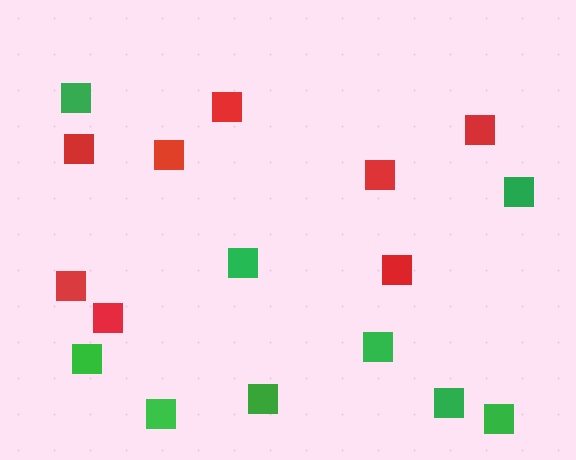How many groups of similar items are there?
There are 2 groups: one group of red squares (8) and one group of green squares (9).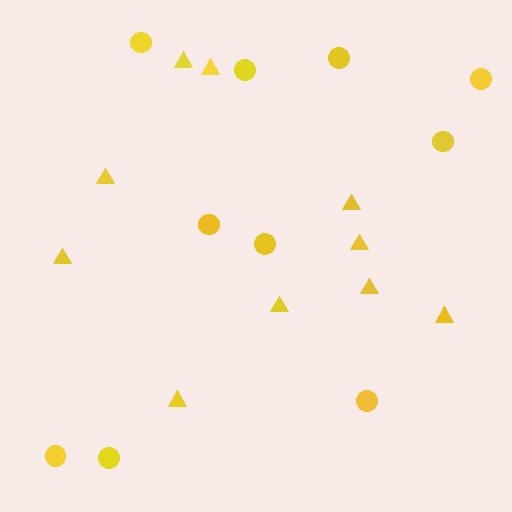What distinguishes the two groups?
There are 2 groups: one group of triangles (10) and one group of circles (10).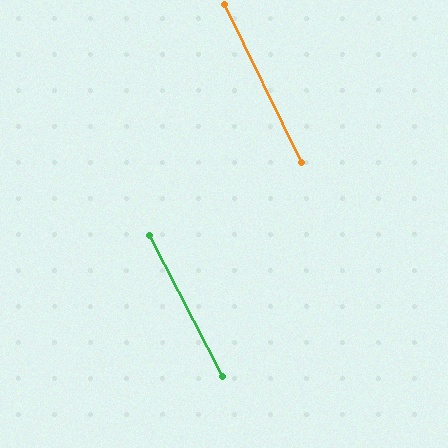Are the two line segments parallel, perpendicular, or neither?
Parallel — their directions differ by only 1.3°.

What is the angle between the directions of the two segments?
Approximately 1 degree.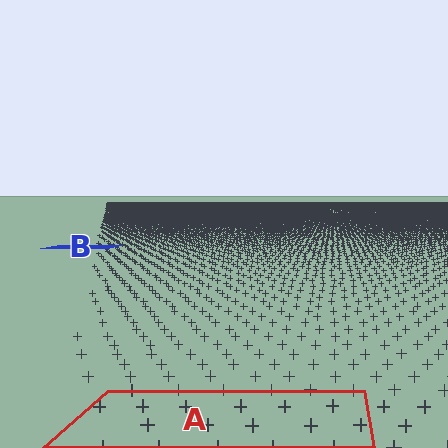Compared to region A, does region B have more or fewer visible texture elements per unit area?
Region B has more texture elements per unit area — they are packed more densely because it is farther away.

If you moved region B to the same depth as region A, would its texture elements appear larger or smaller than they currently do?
They would appear larger. At a closer depth, the same texture elements are projected at a bigger on-screen size.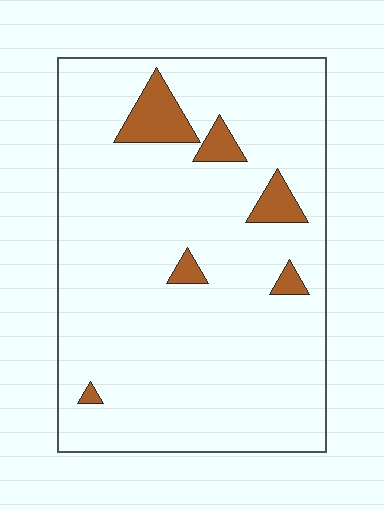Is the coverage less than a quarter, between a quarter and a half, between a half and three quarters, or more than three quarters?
Less than a quarter.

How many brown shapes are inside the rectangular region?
6.